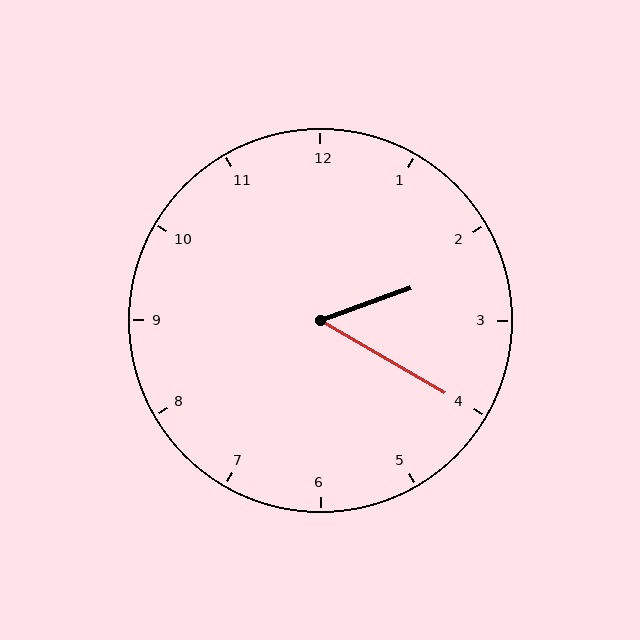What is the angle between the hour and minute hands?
Approximately 50 degrees.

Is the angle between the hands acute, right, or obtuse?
It is acute.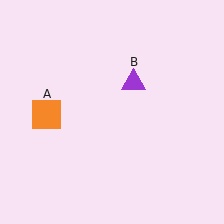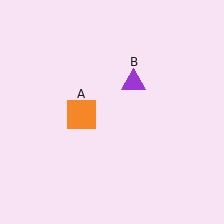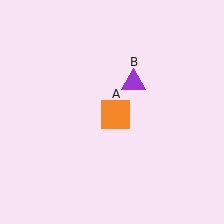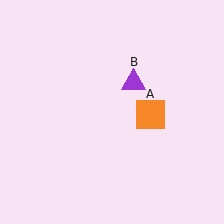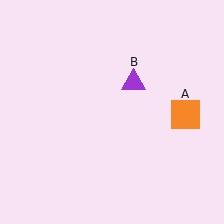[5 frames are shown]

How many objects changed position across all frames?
1 object changed position: orange square (object A).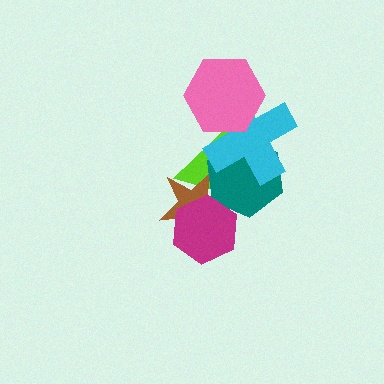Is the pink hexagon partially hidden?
No, no other shape covers it.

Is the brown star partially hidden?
Yes, it is partially covered by another shape.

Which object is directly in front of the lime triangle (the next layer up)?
The brown star is directly in front of the lime triangle.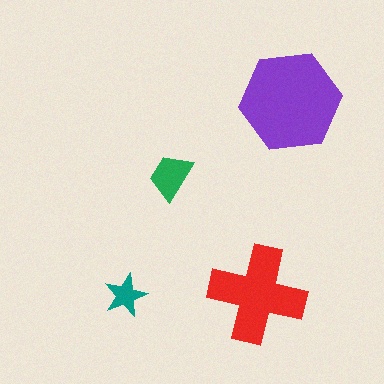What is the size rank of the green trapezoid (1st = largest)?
3rd.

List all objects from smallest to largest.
The teal star, the green trapezoid, the red cross, the purple hexagon.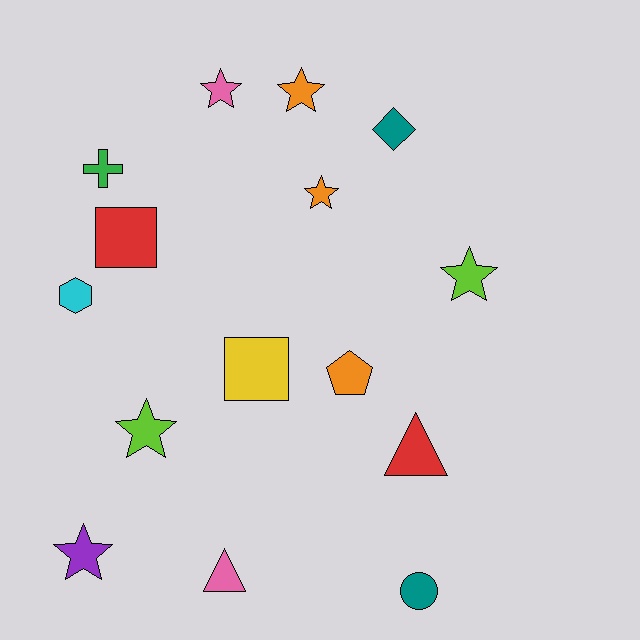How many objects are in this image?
There are 15 objects.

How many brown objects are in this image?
There are no brown objects.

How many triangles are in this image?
There are 2 triangles.